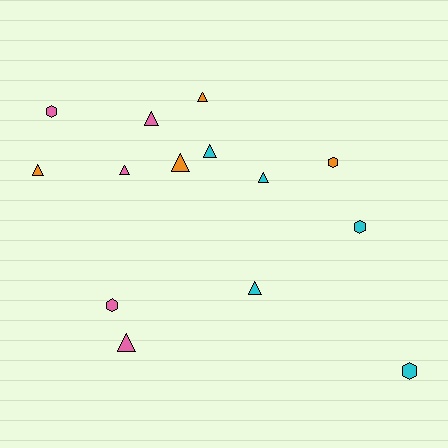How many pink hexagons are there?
There are 2 pink hexagons.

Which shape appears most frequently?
Triangle, with 9 objects.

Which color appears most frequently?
Pink, with 5 objects.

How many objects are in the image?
There are 14 objects.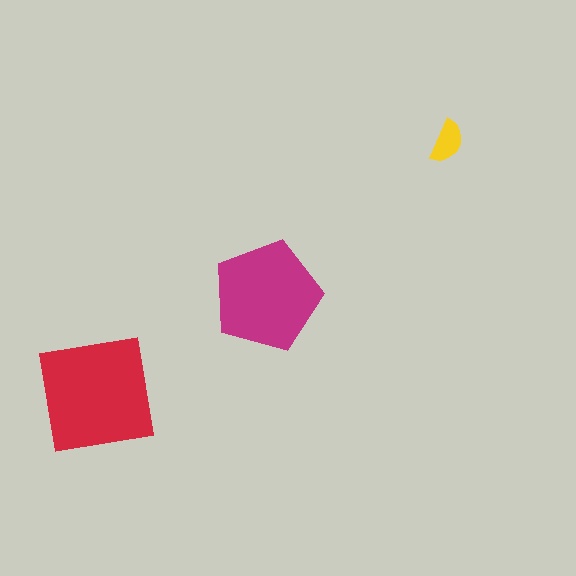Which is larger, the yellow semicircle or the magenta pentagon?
The magenta pentagon.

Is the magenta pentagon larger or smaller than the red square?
Smaller.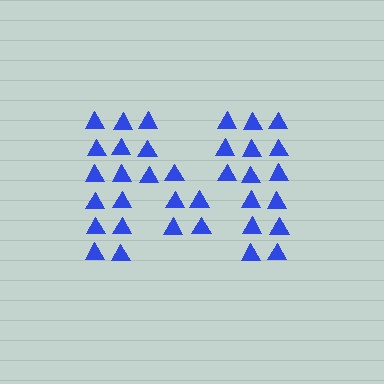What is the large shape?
The large shape is the letter M.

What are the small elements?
The small elements are triangles.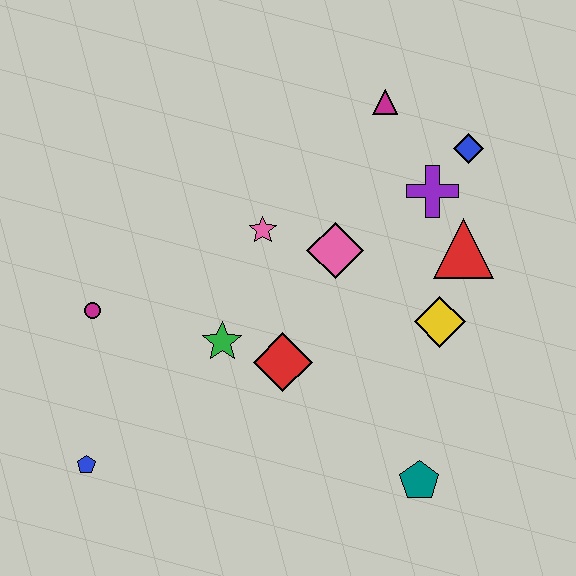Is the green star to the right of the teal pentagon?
No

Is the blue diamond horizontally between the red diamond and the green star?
No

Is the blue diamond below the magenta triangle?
Yes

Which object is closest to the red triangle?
The purple cross is closest to the red triangle.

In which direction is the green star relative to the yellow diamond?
The green star is to the left of the yellow diamond.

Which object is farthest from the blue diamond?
The blue pentagon is farthest from the blue diamond.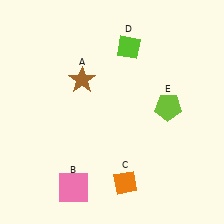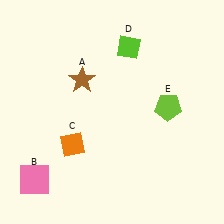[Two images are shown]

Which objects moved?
The objects that moved are: the pink square (B), the orange diamond (C).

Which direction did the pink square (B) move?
The pink square (B) moved left.